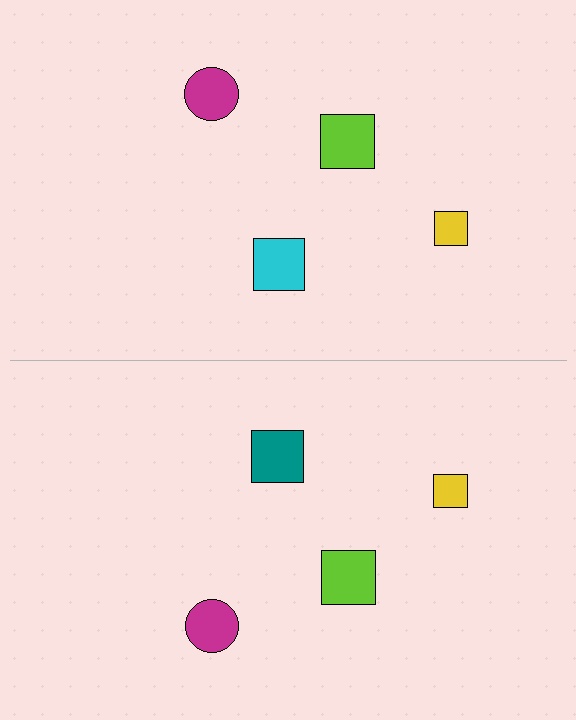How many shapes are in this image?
There are 8 shapes in this image.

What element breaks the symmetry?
The teal square on the bottom side breaks the symmetry — its mirror counterpart is cyan.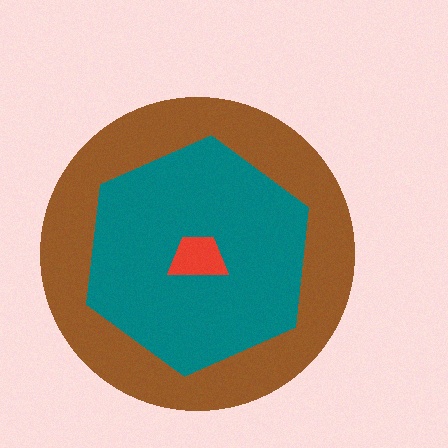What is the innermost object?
The red trapezoid.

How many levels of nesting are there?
3.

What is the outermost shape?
The brown circle.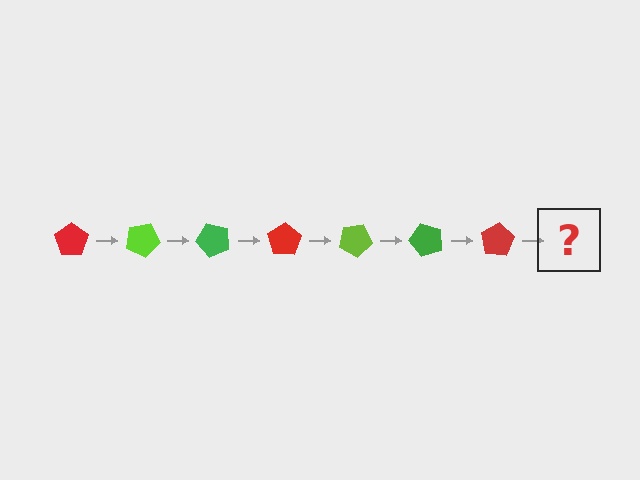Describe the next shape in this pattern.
It should be a lime pentagon, rotated 175 degrees from the start.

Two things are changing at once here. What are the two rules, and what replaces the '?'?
The two rules are that it rotates 25 degrees each step and the color cycles through red, lime, and green. The '?' should be a lime pentagon, rotated 175 degrees from the start.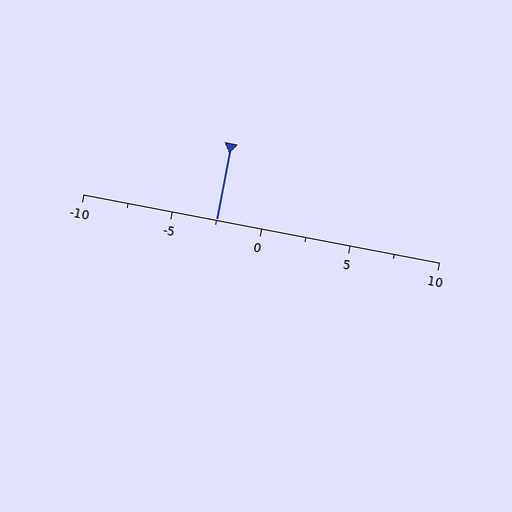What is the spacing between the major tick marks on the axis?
The major ticks are spaced 5 apart.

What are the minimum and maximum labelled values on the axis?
The axis runs from -10 to 10.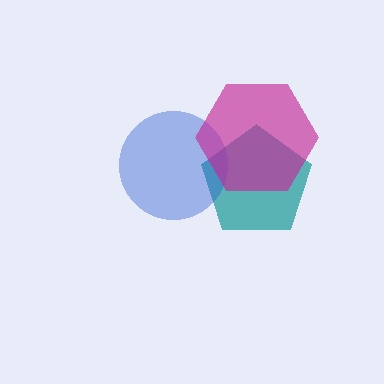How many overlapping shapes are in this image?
There are 3 overlapping shapes in the image.